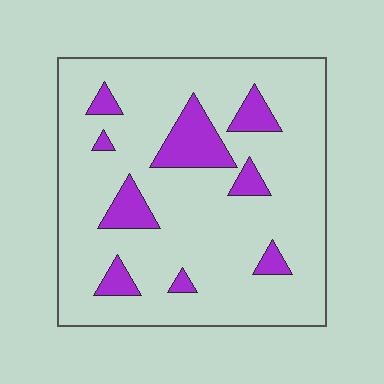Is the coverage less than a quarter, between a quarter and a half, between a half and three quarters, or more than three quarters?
Less than a quarter.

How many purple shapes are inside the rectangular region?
9.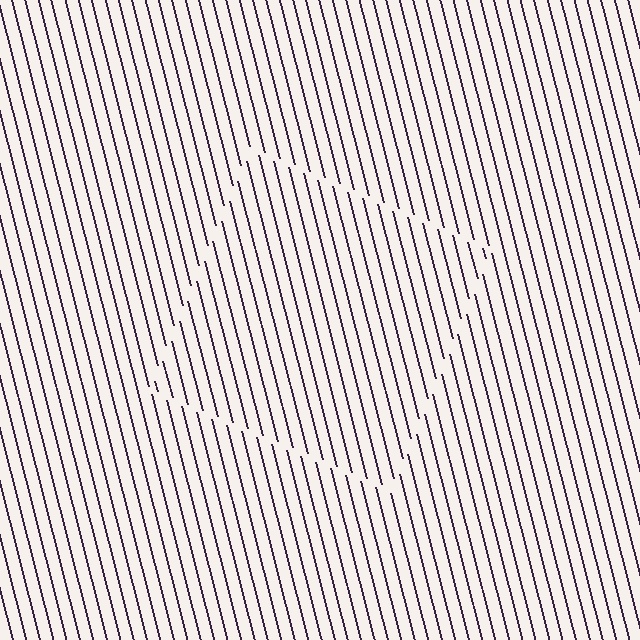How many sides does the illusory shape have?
4 sides — the line-ends trace a square.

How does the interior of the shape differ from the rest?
The interior of the shape contains the same grating, shifted by half a period — the contour is defined by the phase discontinuity where line-ends from the inner and outer gratings abut.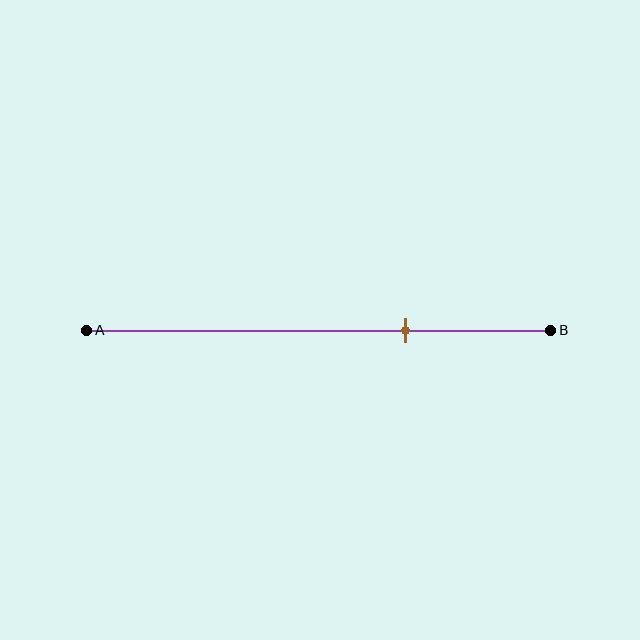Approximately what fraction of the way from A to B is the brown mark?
The brown mark is approximately 70% of the way from A to B.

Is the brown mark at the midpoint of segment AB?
No, the mark is at about 70% from A, not at the 50% midpoint.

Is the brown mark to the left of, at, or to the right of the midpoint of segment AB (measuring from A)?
The brown mark is to the right of the midpoint of segment AB.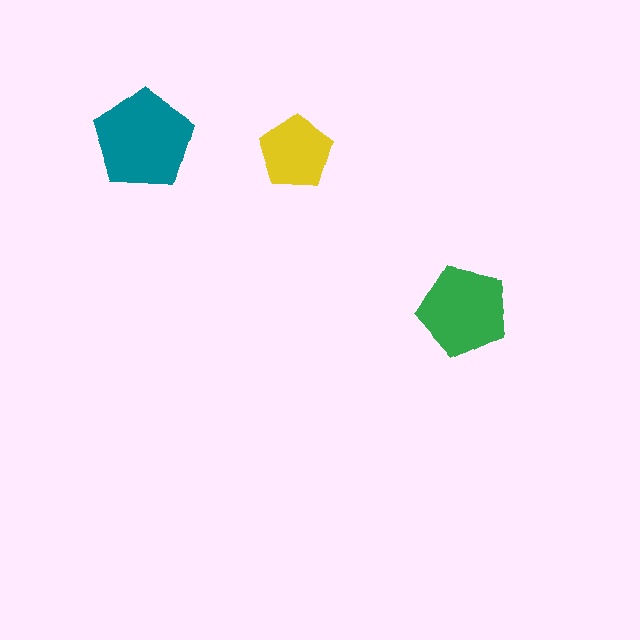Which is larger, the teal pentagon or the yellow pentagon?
The teal one.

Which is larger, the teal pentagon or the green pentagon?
The teal one.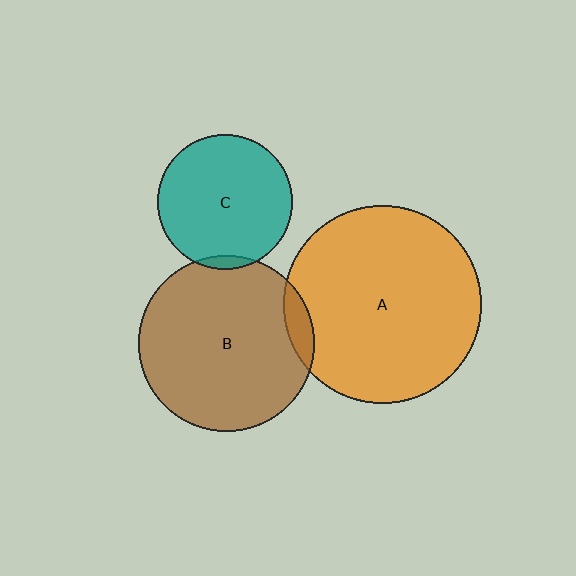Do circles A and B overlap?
Yes.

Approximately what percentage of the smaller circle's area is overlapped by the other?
Approximately 5%.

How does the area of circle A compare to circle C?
Approximately 2.2 times.